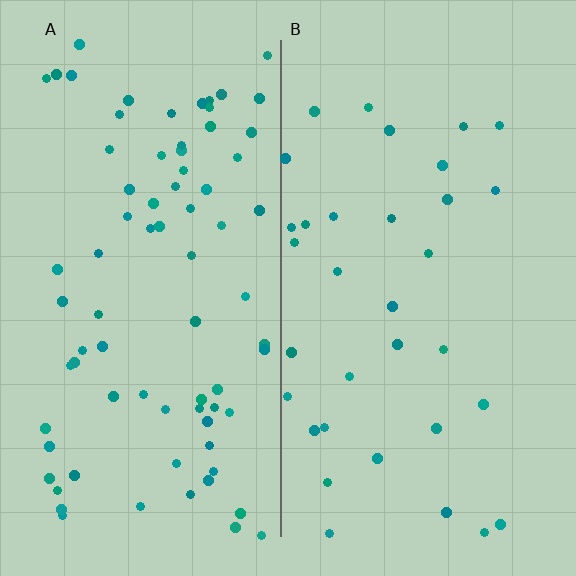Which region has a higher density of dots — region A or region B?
A (the left).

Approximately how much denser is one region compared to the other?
Approximately 2.3× — region A over region B.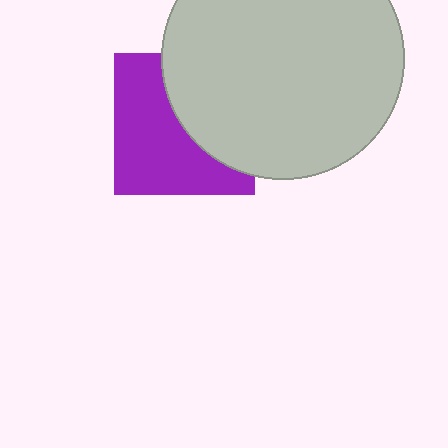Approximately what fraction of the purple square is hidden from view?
Roughly 44% of the purple square is hidden behind the light gray circle.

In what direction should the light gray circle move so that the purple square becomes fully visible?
The light gray circle should move right. That is the shortest direction to clear the overlap and leave the purple square fully visible.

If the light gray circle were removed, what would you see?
You would see the complete purple square.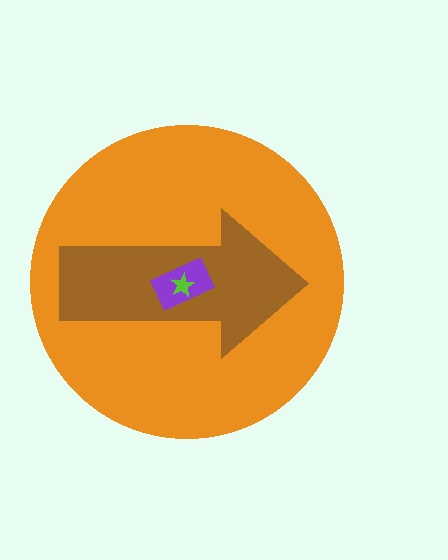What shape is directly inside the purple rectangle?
The lime star.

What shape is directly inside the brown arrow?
The purple rectangle.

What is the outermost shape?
The orange circle.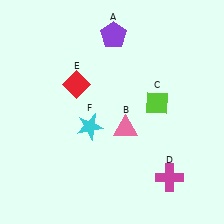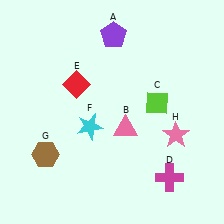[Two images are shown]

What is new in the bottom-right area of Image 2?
A pink star (H) was added in the bottom-right area of Image 2.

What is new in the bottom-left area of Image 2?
A brown hexagon (G) was added in the bottom-left area of Image 2.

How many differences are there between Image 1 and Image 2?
There are 2 differences between the two images.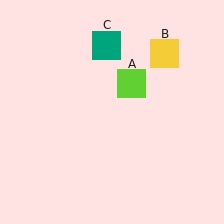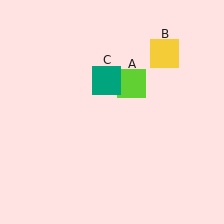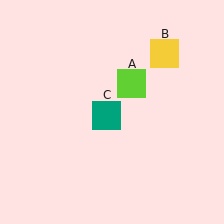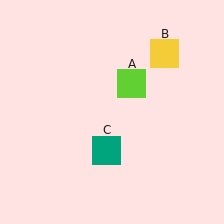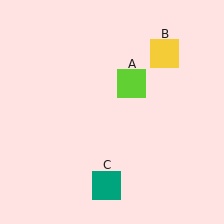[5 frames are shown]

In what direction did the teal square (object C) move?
The teal square (object C) moved down.